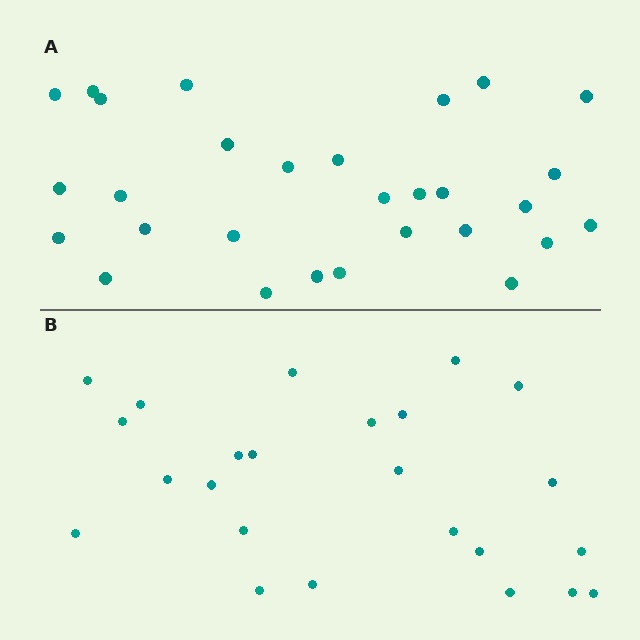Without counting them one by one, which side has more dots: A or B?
Region A (the top region) has more dots.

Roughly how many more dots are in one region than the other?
Region A has about 5 more dots than region B.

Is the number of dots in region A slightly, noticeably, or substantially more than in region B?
Region A has only slightly more — the two regions are fairly close. The ratio is roughly 1.2 to 1.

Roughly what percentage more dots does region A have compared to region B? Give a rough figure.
About 20% more.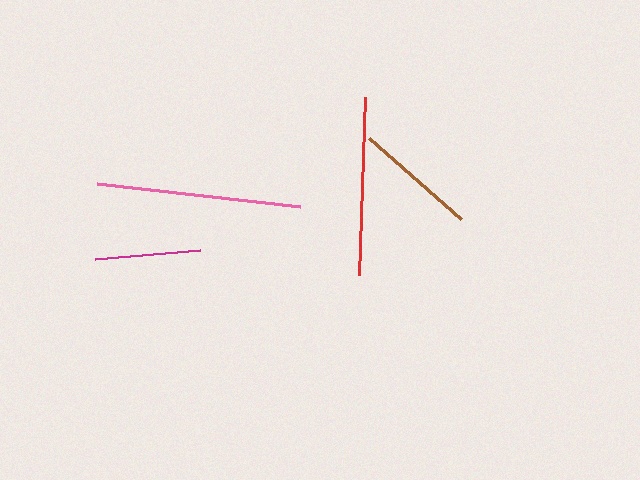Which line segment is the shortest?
The magenta line is the shortest at approximately 105 pixels.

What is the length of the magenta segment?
The magenta segment is approximately 105 pixels long.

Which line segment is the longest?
The pink line is the longest at approximately 204 pixels.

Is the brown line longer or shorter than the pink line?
The pink line is longer than the brown line.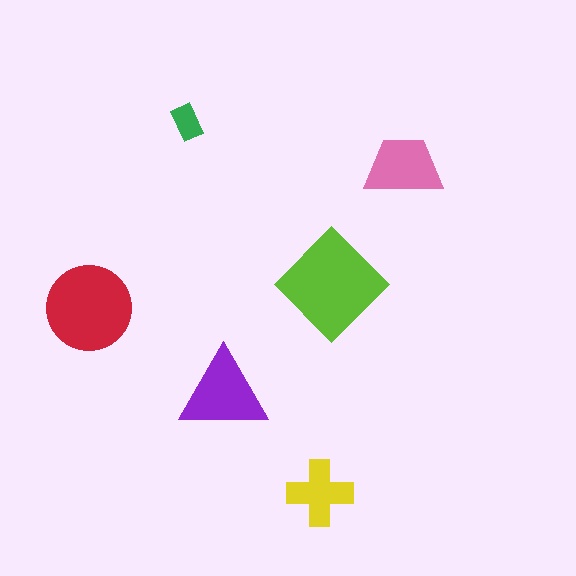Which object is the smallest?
The green rectangle.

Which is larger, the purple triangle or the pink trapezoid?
The purple triangle.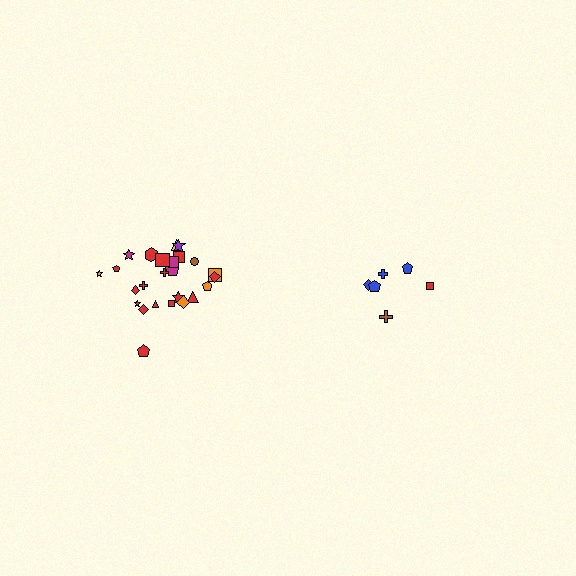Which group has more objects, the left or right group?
The left group.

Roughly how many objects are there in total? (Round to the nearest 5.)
Roughly 30 objects in total.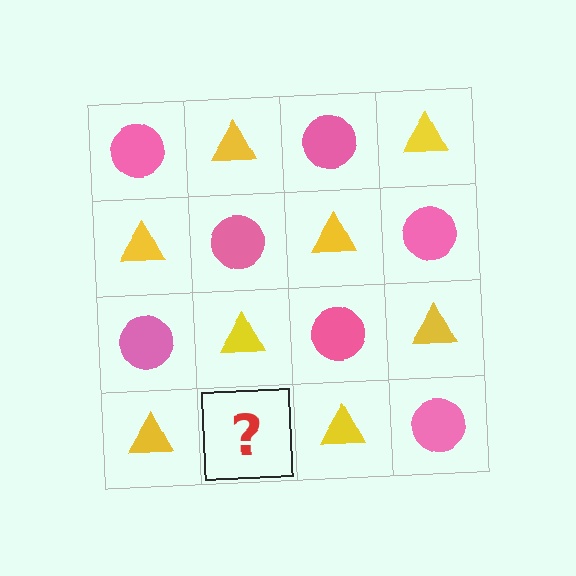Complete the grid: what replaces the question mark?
The question mark should be replaced with a pink circle.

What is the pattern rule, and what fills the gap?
The rule is that it alternates pink circle and yellow triangle in a checkerboard pattern. The gap should be filled with a pink circle.